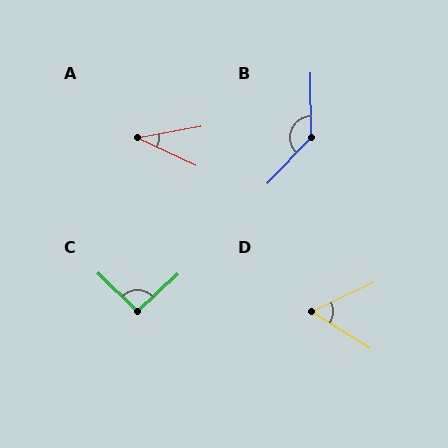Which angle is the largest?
B, at approximately 137 degrees.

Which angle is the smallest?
A, at approximately 36 degrees.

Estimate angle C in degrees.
Approximately 92 degrees.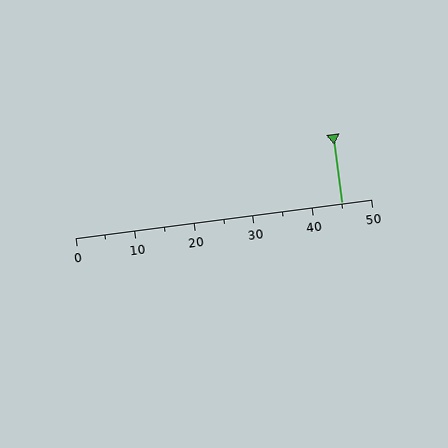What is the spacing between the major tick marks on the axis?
The major ticks are spaced 10 apart.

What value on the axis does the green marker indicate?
The marker indicates approximately 45.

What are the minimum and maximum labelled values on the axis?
The axis runs from 0 to 50.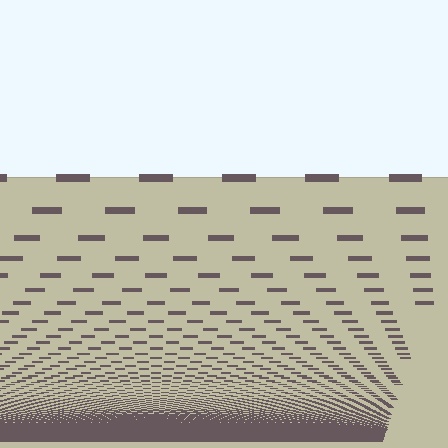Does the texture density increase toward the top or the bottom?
Density increases toward the bottom.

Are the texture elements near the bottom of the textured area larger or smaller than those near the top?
Smaller. The gradient is inverted — elements near the bottom are smaller and denser.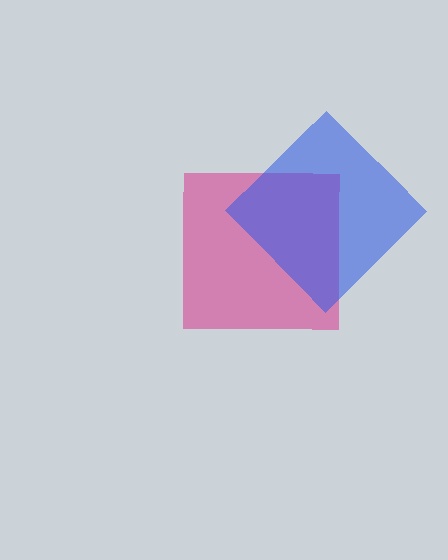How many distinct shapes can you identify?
There are 2 distinct shapes: a magenta square, a blue diamond.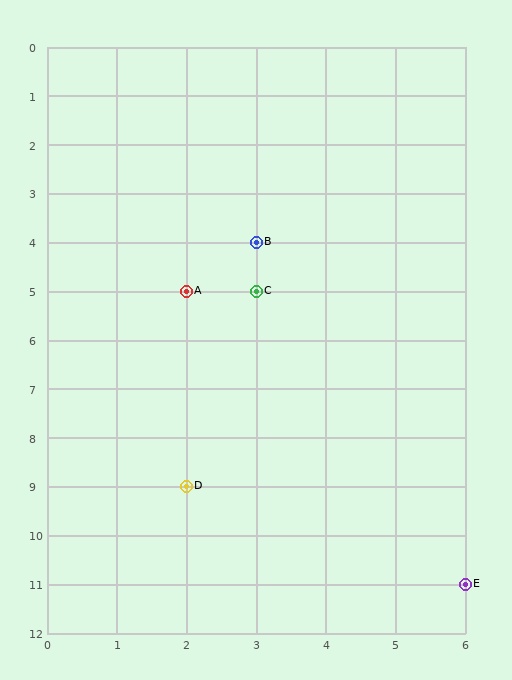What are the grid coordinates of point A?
Point A is at grid coordinates (2, 5).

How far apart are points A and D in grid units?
Points A and D are 4 rows apart.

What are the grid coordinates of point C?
Point C is at grid coordinates (3, 5).